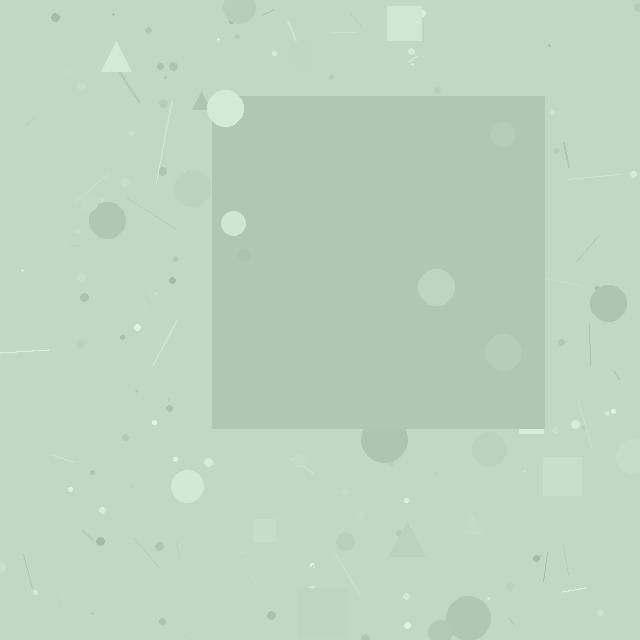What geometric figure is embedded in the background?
A square is embedded in the background.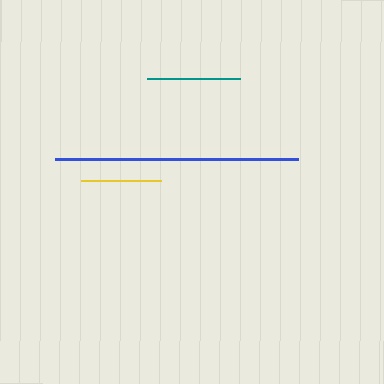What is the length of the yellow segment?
The yellow segment is approximately 79 pixels long.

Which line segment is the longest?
The blue line is the longest at approximately 243 pixels.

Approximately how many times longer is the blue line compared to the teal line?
The blue line is approximately 2.6 times the length of the teal line.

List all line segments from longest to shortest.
From longest to shortest: blue, teal, yellow.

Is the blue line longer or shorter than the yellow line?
The blue line is longer than the yellow line.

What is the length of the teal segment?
The teal segment is approximately 93 pixels long.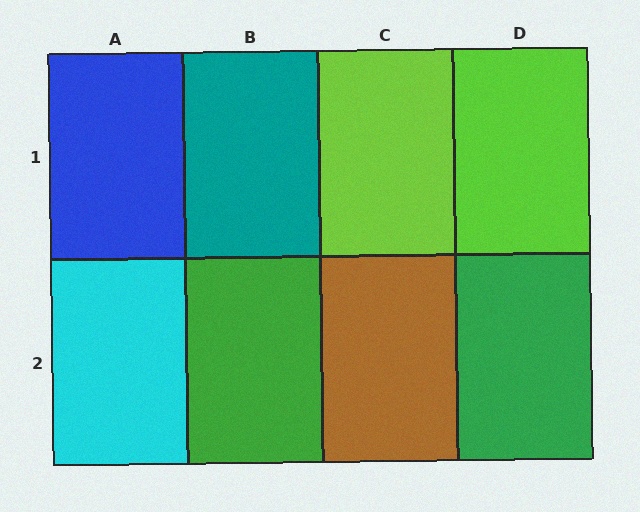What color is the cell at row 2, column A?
Cyan.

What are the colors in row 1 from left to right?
Blue, teal, lime, lime.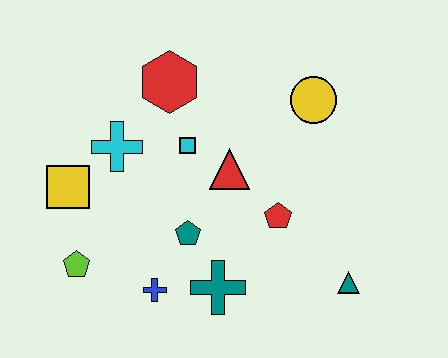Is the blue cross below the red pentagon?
Yes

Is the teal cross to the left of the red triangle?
Yes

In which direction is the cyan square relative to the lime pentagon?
The cyan square is above the lime pentagon.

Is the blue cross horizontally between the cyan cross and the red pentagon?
Yes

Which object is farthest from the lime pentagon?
The yellow circle is farthest from the lime pentagon.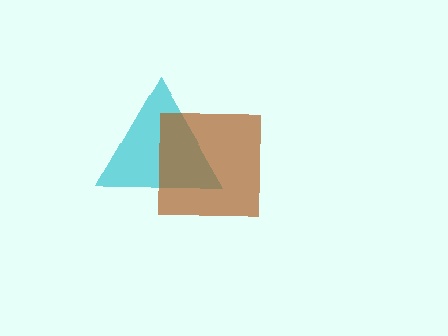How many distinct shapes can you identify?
There are 2 distinct shapes: a cyan triangle, a brown square.